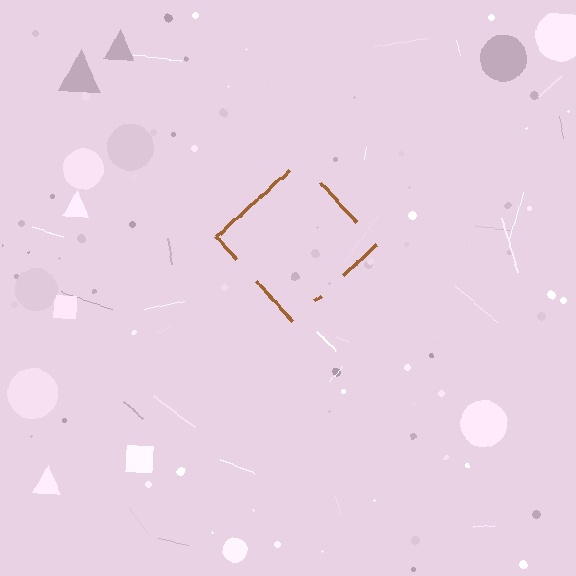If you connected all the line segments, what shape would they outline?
They would outline a diamond.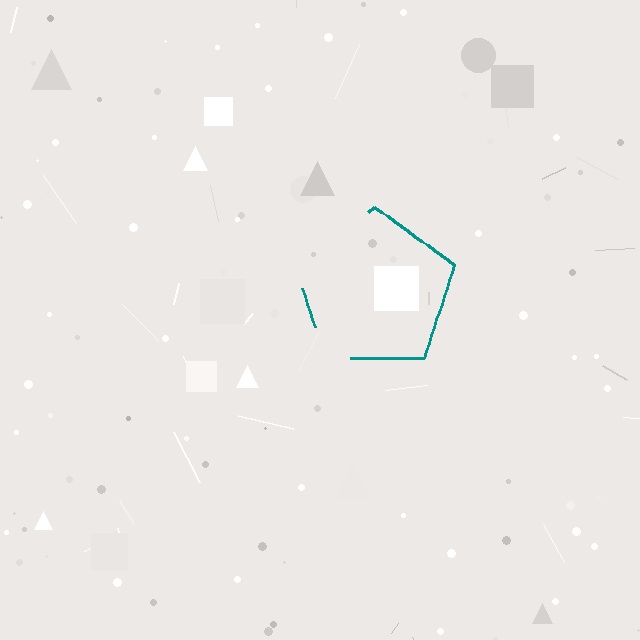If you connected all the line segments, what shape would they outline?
They would outline a pentagon.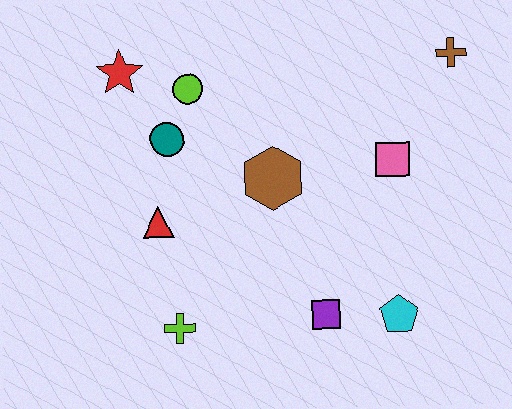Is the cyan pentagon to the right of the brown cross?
No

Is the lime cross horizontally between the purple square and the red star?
Yes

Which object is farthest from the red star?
The cyan pentagon is farthest from the red star.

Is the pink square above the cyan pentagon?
Yes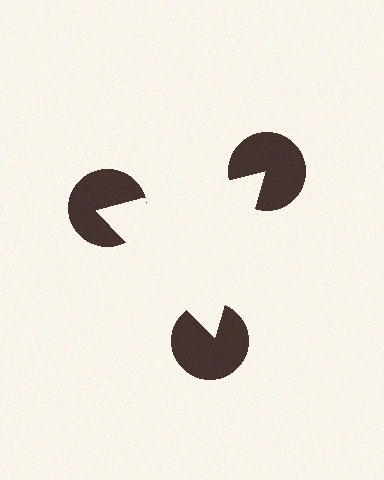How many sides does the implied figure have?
3 sides.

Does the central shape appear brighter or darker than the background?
It typically appears slightly brighter than the background, even though no actual brightness change is drawn.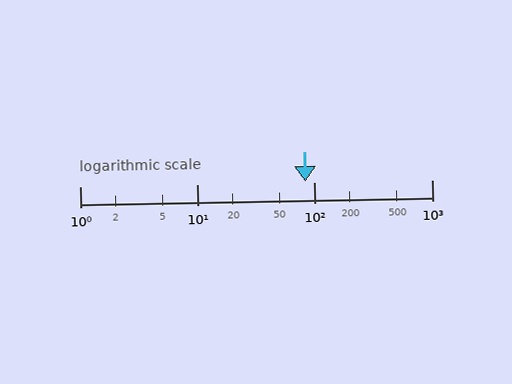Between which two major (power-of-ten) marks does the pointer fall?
The pointer is between 10 and 100.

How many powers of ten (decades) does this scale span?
The scale spans 3 decades, from 1 to 1000.